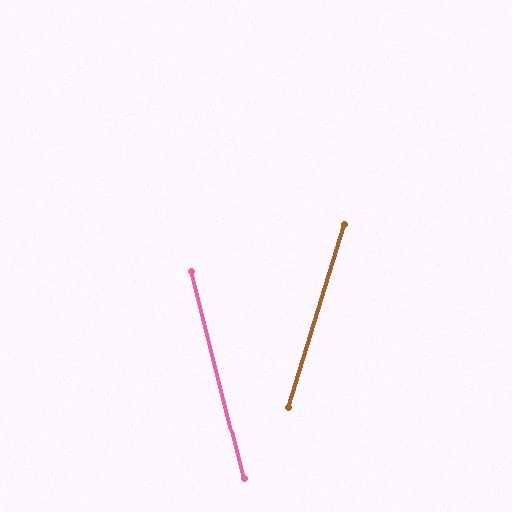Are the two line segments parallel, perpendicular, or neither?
Neither parallel nor perpendicular — they differ by about 31°.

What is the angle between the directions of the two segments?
Approximately 31 degrees.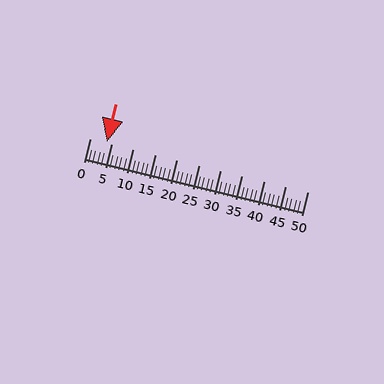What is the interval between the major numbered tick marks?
The major tick marks are spaced 5 units apart.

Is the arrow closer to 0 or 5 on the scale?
The arrow is closer to 5.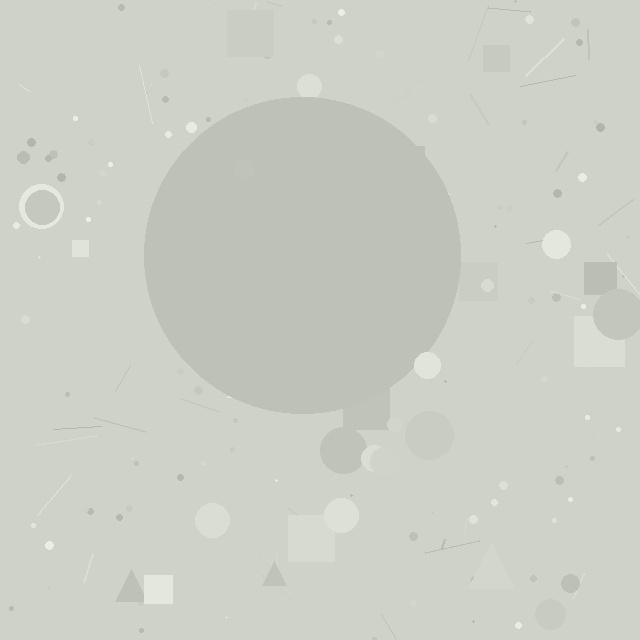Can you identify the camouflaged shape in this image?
The camouflaged shape is a circle.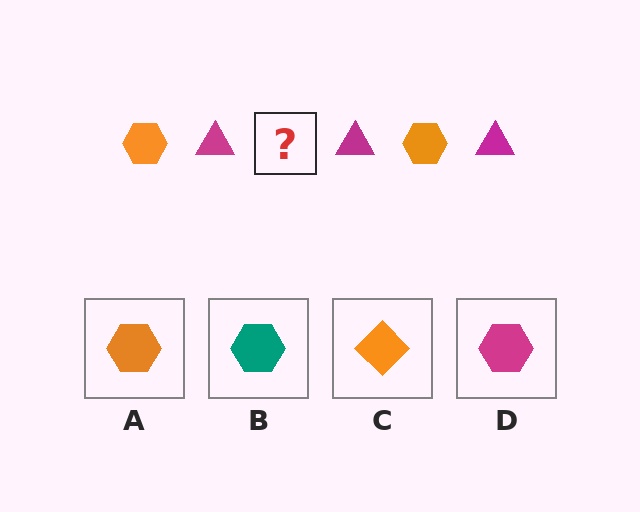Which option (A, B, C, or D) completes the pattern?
A.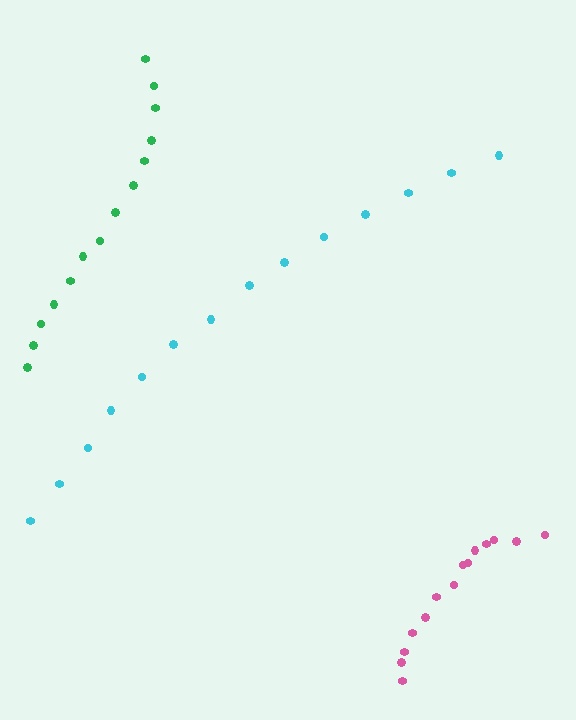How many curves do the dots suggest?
There are 3 distinct paths.